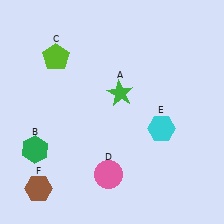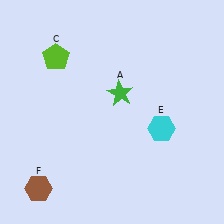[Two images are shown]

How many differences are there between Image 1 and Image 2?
There are 2 differences between the two images.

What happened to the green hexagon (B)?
The green hexagon (B) was removed in Image 2. It was in the bottom-left area of Image 1.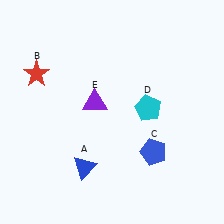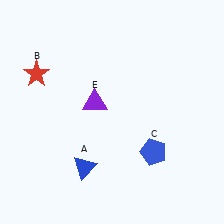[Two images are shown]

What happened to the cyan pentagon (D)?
The cyan pentagon (D) was removed in Image 2. It was in the top-right area of Image 1.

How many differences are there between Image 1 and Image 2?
There is 1 difference between the two images.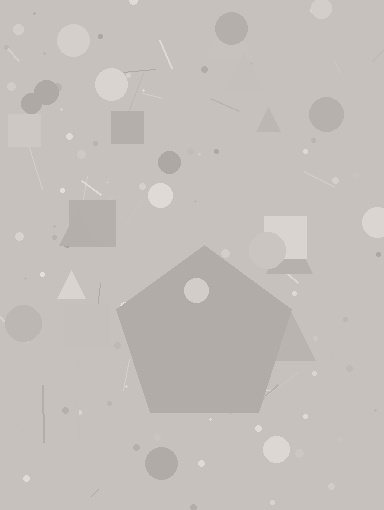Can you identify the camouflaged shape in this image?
The camouflaged shape is a pentagon.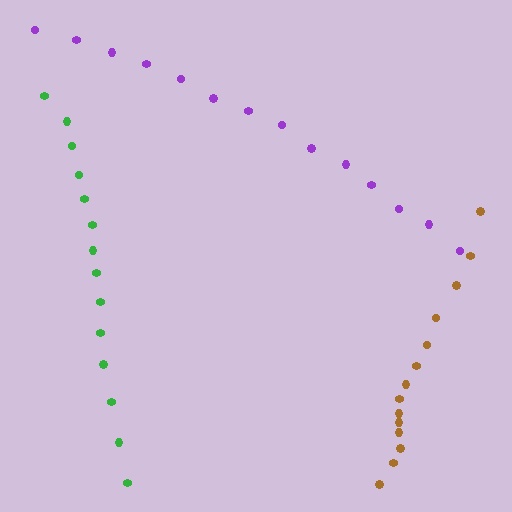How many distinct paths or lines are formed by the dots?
There are 3 distinct paths.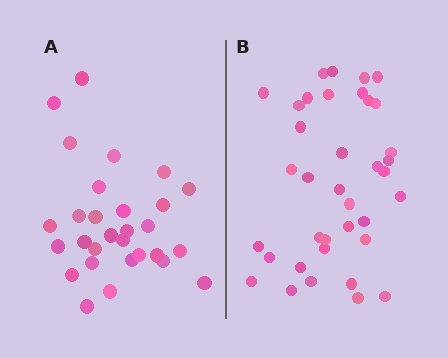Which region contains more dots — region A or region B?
Region B (the right region) has more dots.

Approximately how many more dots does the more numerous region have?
Region B has roughly 8 or so more dots than region A.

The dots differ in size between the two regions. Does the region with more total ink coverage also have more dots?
No. Region A has more total ink coverage because its dots are larger, but region B actually contains more individual dots. Total area can be misleading — the number of items is what matters here.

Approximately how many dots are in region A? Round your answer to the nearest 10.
About 30 dots. (The exact count is 29, which rounds to 30.)